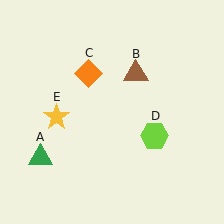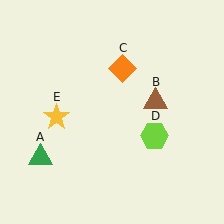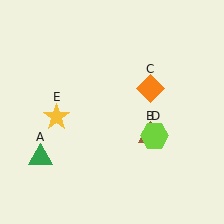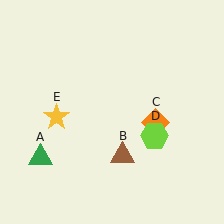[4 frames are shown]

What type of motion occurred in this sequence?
The brown triangle (object B), orange diamond (object C) rotated clockwise around the center of the scene.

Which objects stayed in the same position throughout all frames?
Green triangle (object A) and lime hexagon (object D) and yellow star (object E) remained stationary.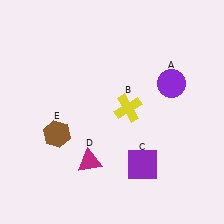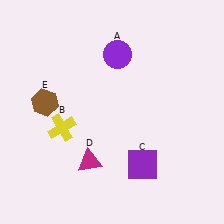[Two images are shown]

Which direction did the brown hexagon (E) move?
The brown hexagon (E) moved up.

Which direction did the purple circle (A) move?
The purple circle (A) moved left.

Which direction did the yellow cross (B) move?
The yellow cross (B) moved left.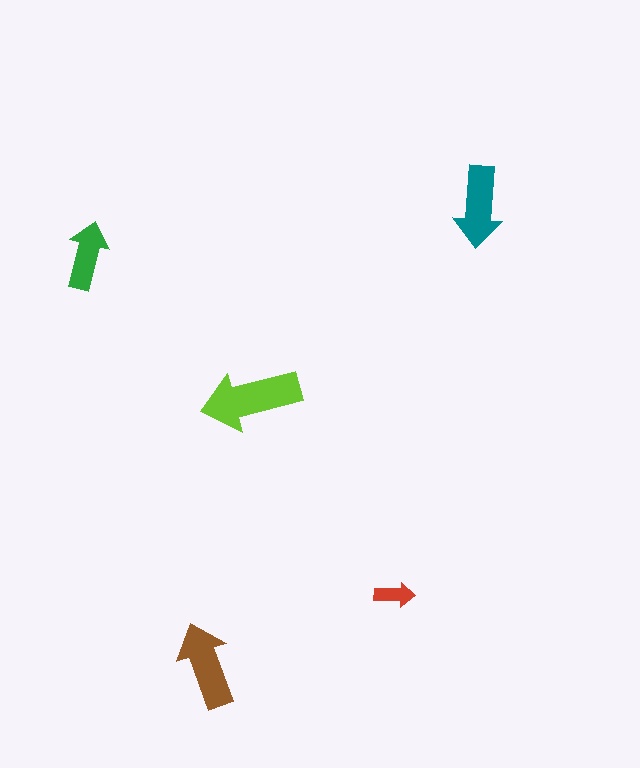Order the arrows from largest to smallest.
the lime one, the brown one, the teal one, the green one, the red one.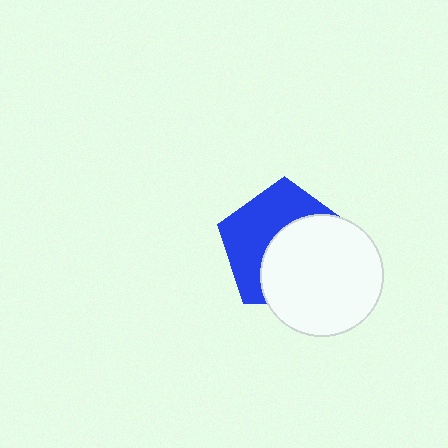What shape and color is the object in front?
The object in front is a white circle.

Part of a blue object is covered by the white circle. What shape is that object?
It is a pentagon.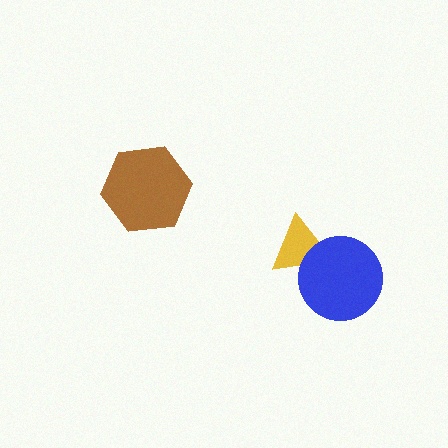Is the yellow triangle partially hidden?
Yes, it is partially covered by another shape.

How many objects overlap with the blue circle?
1 object overlaps with the blue circle.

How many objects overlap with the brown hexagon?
0 objects overlap with the brown hexagon.